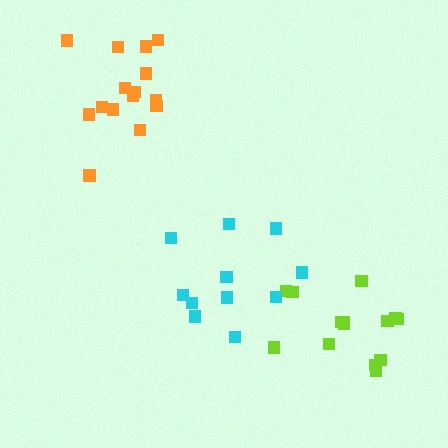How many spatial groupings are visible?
There are 3 spatial groupings.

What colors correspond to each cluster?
The clusters are colored: lime, orange, cyan.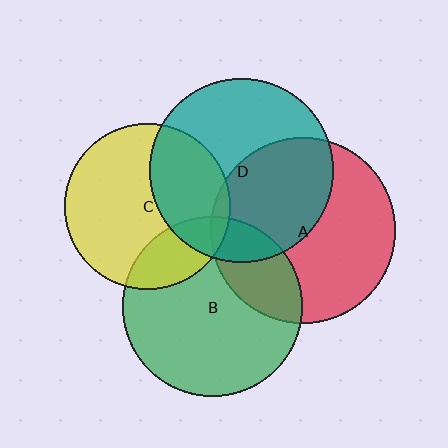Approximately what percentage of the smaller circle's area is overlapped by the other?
Approximately 5%.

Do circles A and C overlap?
Yes.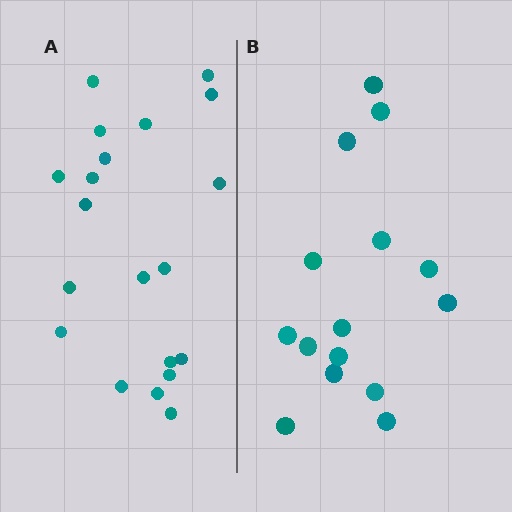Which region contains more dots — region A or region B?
Region A (the left region) has more dots.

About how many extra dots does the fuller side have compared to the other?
Region A has about 5 more dots than region B.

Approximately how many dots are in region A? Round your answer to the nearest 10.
About 20 dots.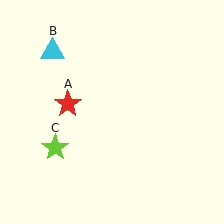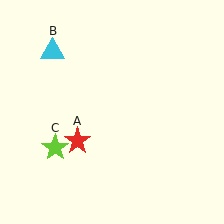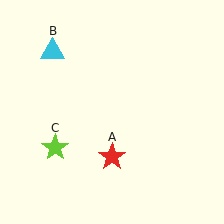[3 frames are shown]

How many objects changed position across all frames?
1 object changed position: red star (object A).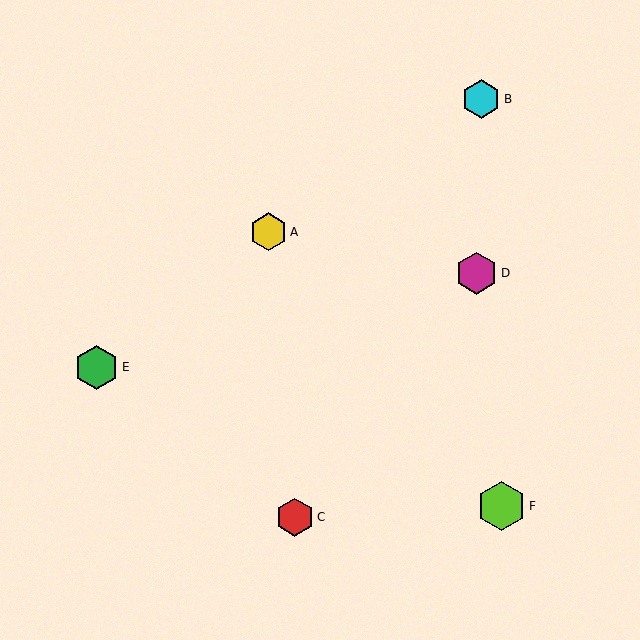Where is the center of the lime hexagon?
The center of the lime hexagon is at (502, 506).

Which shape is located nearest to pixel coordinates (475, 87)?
The cyan hexagon (labeled B) at (481, 99) is nearest to that location.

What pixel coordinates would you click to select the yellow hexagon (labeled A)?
Click at (268, 232) to select the yellow hexagon A.